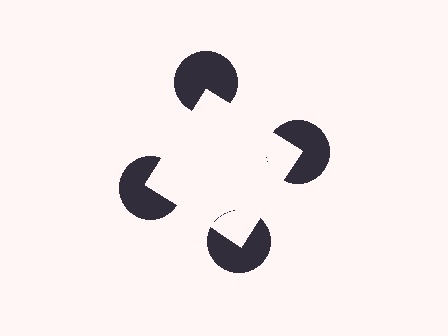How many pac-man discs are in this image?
There are 4 — one at each vertex of the illusory square.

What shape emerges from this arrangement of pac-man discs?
An illusory square — its edges are inferred from the aligned wedge cuts in the pac-man discs, not physically drawn.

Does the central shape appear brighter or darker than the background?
It typically appears slightly brighter than the background, even though no actual brightness change is drawn.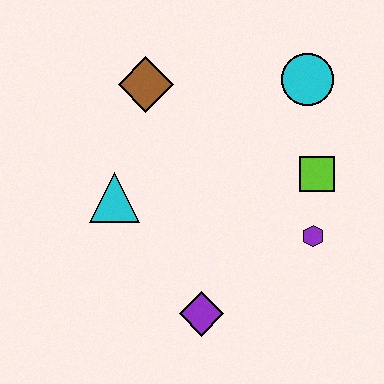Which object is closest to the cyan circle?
The lime square is closest to the cyan circle.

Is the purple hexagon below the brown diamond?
Yes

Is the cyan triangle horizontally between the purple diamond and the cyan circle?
No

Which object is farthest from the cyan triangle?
The cyan circle is farthest from the cyan triangle.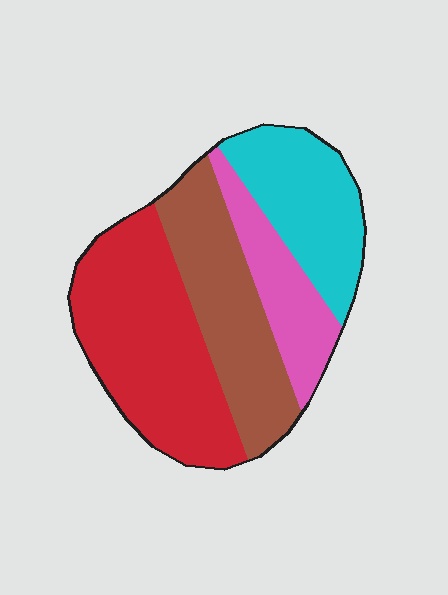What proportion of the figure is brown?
Brown takes up about one quarter (1/4) of the figure.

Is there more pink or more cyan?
Cyan.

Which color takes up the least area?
Pink, at roughly 15%.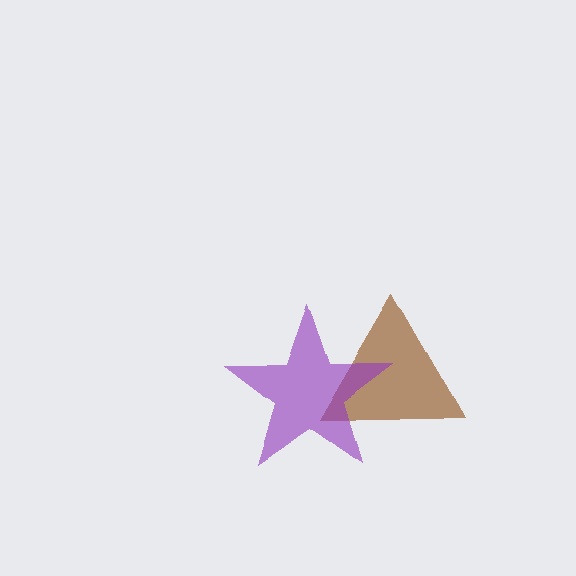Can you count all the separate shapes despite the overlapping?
Yes, there are 2 separate shapes.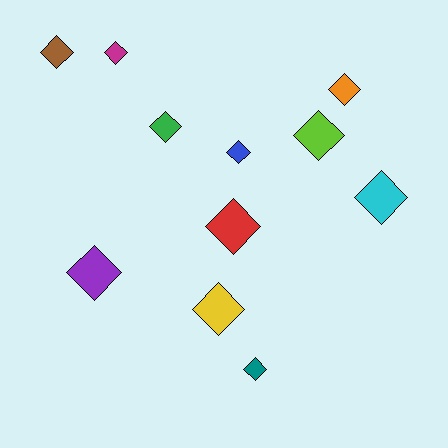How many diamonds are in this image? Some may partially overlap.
There are 11 diamonds.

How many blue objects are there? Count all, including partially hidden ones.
There is 1 blue object.